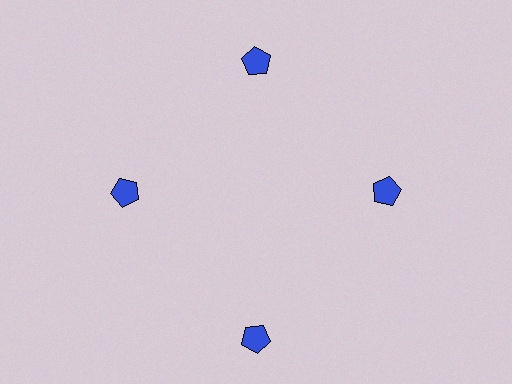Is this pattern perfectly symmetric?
No. The 4 blue pentagons are arranged in a ring, but one element near the 6 o'clock position is pushed outward from the center, breaking the 4-fold rotational symmetry.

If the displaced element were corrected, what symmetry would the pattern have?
It would have 4-fold rotational symmetry — the pattern would map onto itself every 90 degrees.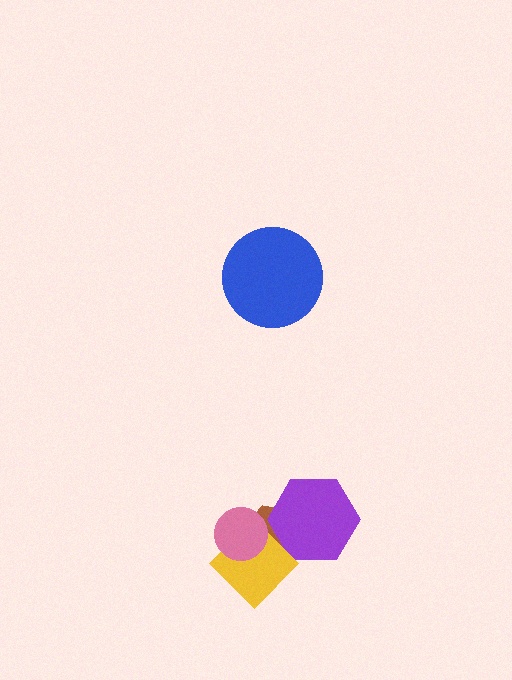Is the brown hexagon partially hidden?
Yes, it is partially covered by another shape.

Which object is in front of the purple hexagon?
The yellow diamond is in front of the purple hexagon.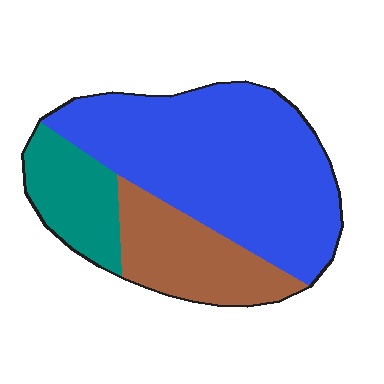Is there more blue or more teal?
Blue.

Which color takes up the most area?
Blue, at roughly 60%.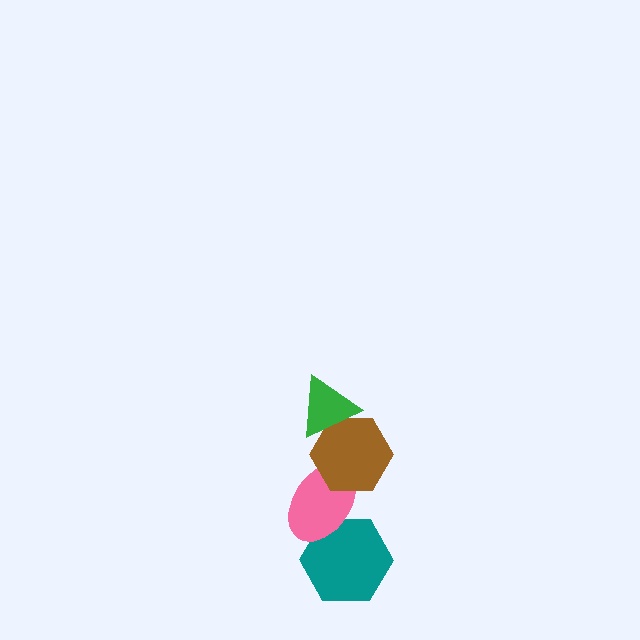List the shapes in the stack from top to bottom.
From top to bottom: the green triangle, the brown hexagon, the pink ellipse, the teal hexagon.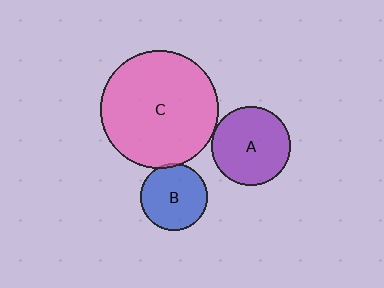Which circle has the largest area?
Circle C (pink).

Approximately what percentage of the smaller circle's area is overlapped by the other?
Approximately 5%.